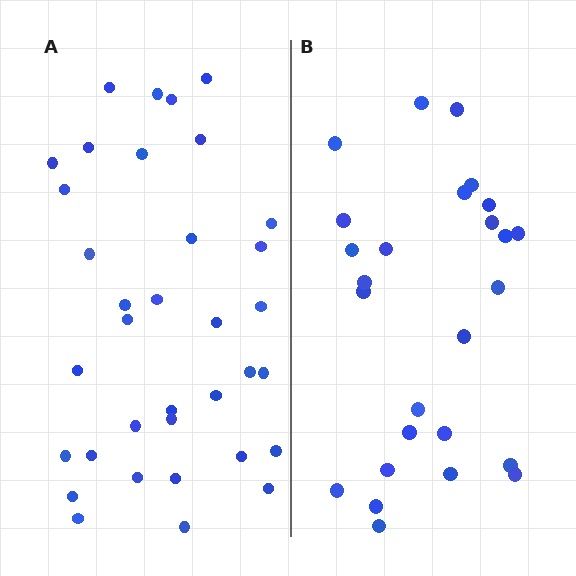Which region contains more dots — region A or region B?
Region A (the left region) has more dots.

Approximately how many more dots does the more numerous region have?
Region A has roughly 8 or so more dots than region B.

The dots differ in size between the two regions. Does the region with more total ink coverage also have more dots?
No. Region B has more total ink coverage because its dots are larger, but region A actually contains more individual dots. Total area can be misleading — the number of items is what matters here.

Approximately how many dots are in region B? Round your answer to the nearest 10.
About 30 dots. (The exact count is 26, which rounds to 30.)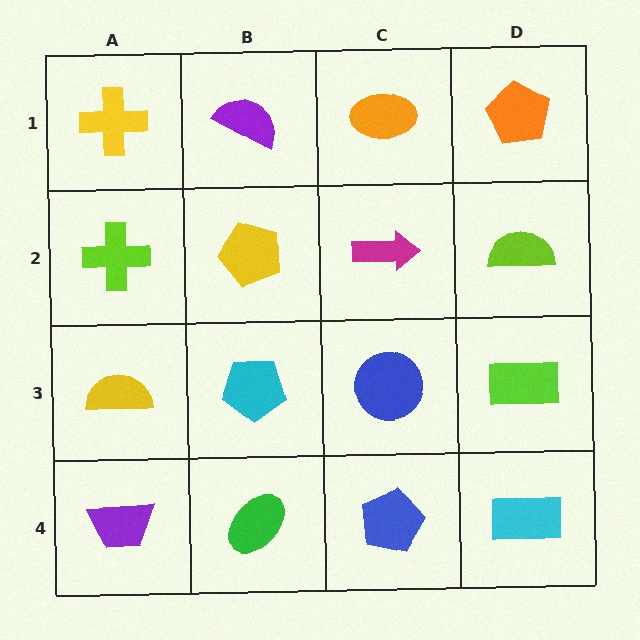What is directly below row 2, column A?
A yellow semicircle.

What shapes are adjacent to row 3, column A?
A lime cross (row 2, column A), a purple trapezoid (row 4, column A), a cyan pentagon (row 3, column B).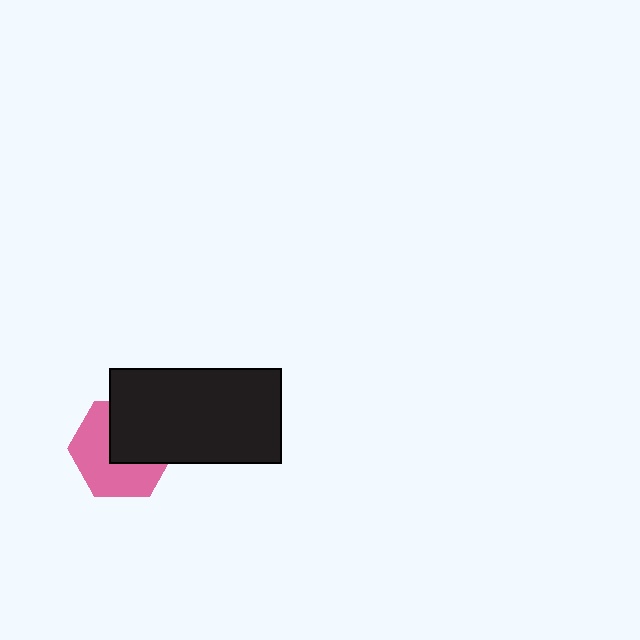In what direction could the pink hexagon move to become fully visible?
The pink hexagon could move toward the lower-left. That would shift it out from behind the black rectangle entirely.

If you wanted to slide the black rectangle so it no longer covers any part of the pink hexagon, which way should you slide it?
Slide it toward the upper-right — that is the most direct way to separate the two shapes.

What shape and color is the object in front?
The object in front is a black rectangle.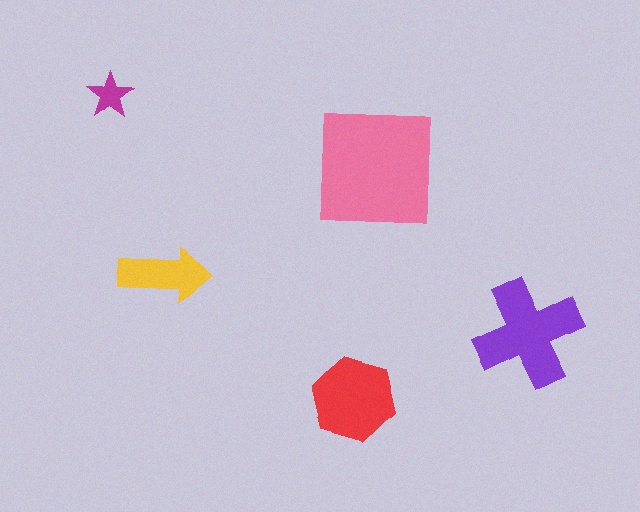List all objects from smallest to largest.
The magenta star, the yellow arrow, the red hexagon, the purple cross, the pink square.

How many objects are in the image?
There are 5 objects in the image.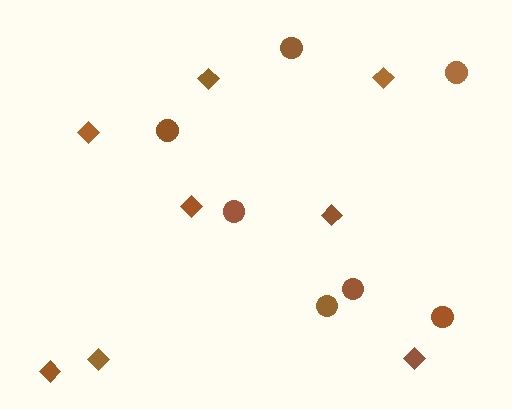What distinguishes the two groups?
There are 2 groups: one group of circles (7) and one group of diamonds (8).